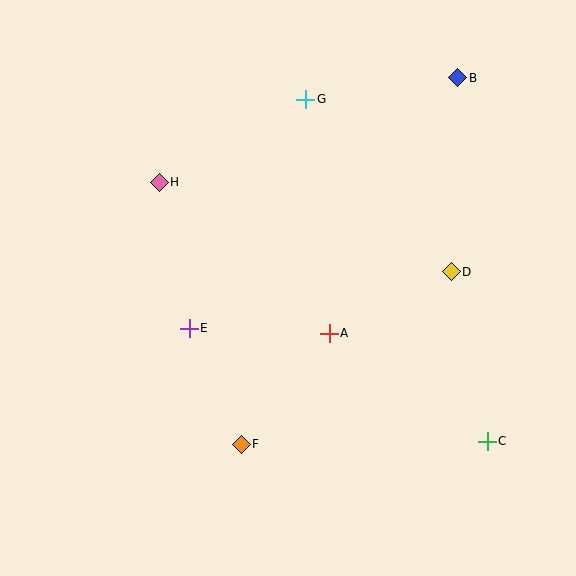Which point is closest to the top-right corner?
Point B is closest to the top-right corner.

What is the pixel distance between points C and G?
The distance between C and G is 388 pixels.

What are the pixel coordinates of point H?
Point H is at (159, 182).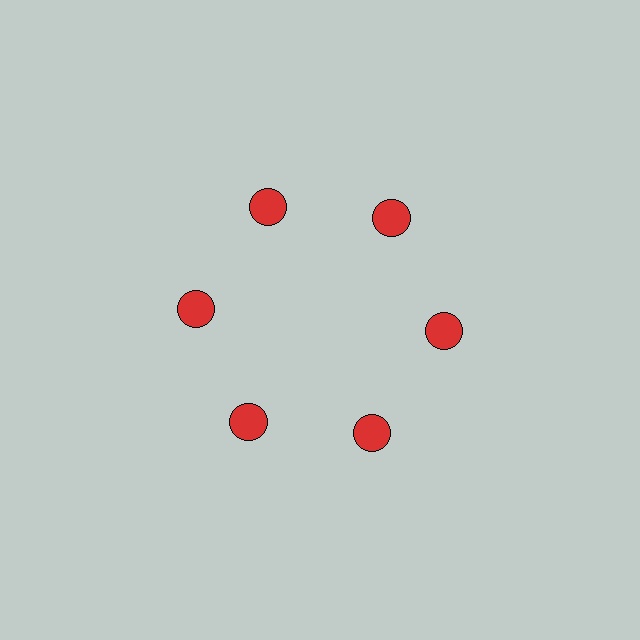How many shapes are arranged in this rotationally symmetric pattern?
There are 6 shapes, arranged in 6 groups of 1.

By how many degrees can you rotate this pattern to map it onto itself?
The pattern maps onto itself every 60 degrees of rotation.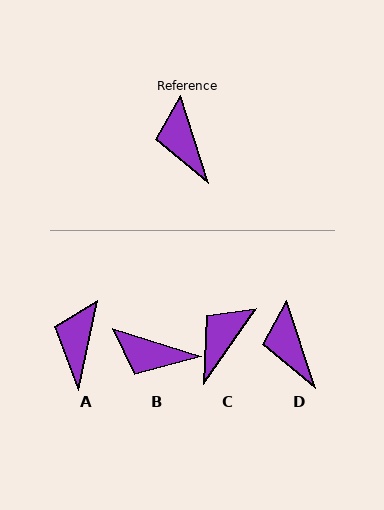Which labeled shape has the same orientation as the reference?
D.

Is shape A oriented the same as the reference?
No, it is off by about 30 degrees.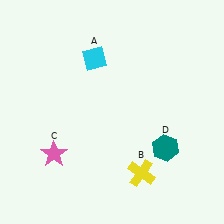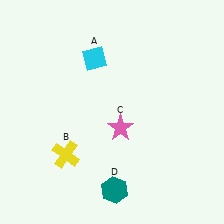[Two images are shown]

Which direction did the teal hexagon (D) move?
The teal hexagon (D) moved left.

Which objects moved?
The objects that moved are: the yellow cross (B), the pink star (C), the teal hexagon (D).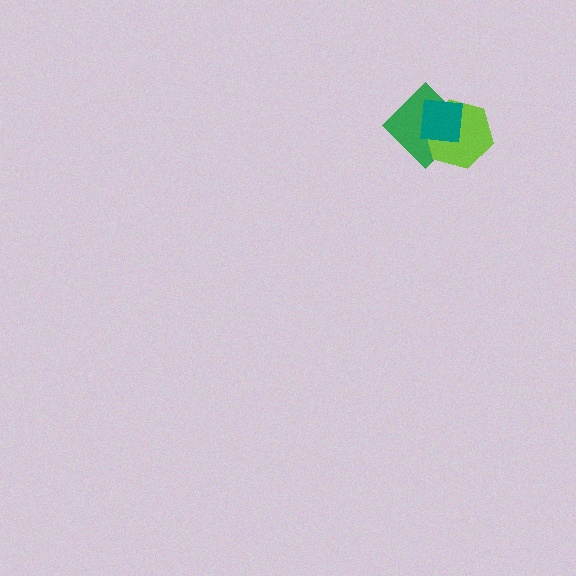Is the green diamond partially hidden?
Yes, it is partially covered by another shape.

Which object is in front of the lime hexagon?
The teal square is in front of the lime hexagon.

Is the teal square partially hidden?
No, no other shape covers it.